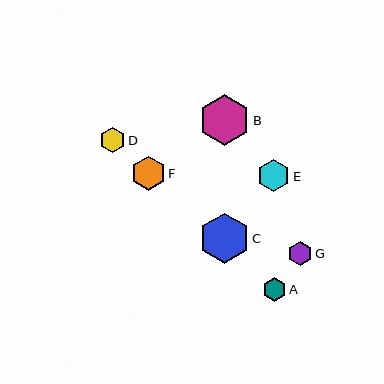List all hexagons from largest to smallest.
From largest to smallest: B, C, F, E, D, G, A.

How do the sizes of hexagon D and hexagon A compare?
Hexagon D and hexagon A are approximately the same size.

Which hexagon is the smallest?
Hexagon A is the smallest with a size of approximately 23 pixels.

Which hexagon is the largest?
Hexagon B is the largest with a size of approximately 51 pixels.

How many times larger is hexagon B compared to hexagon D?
Hexagon B is approximately 2.0 times the size of hexagon D.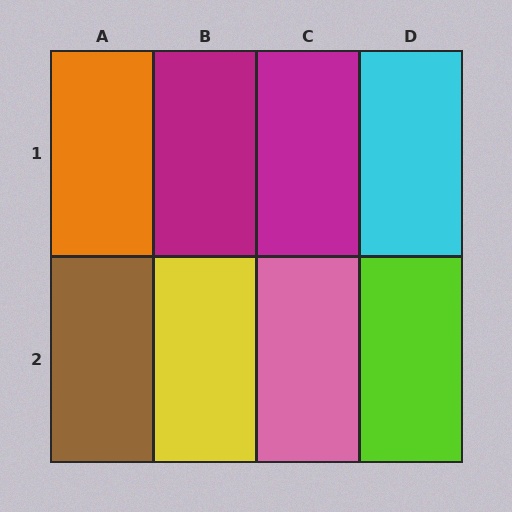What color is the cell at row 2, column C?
Pink.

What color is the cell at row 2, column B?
Yellow.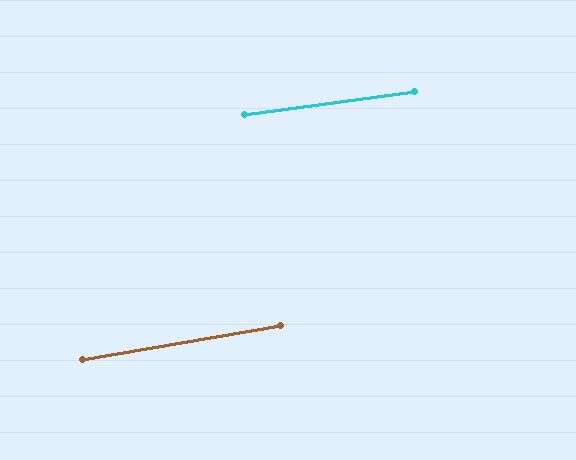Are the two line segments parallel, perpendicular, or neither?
Parallel — their directions differ by only 1.6°.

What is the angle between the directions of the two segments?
Approximately 2 degrees.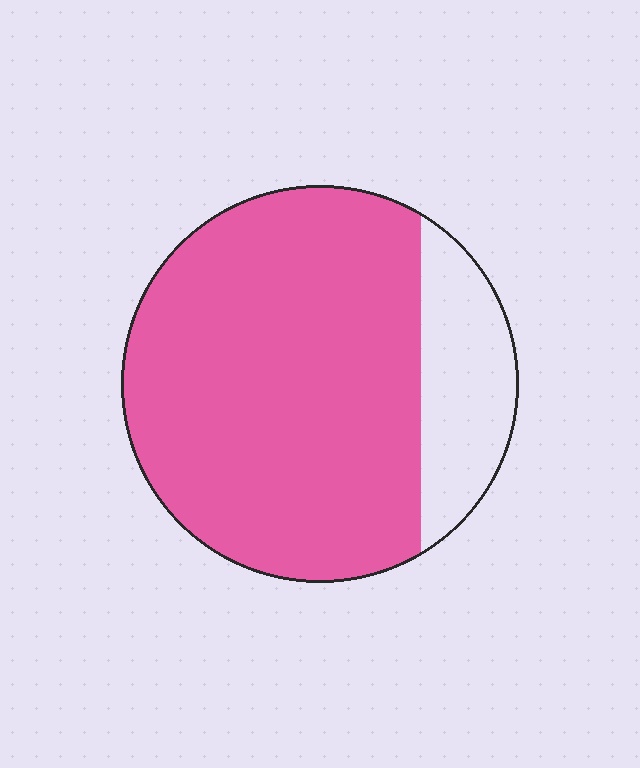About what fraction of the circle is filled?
About four fifths (4/5).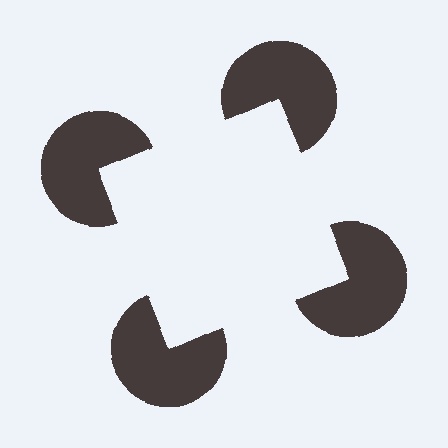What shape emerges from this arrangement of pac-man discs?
An illusory square — its edges are inferred from the aligned wedge cuts in the pac-man discs, not physically drawn.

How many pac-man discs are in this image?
There are 4 — one at each vertex of the illusory square.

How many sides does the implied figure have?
4 sides.